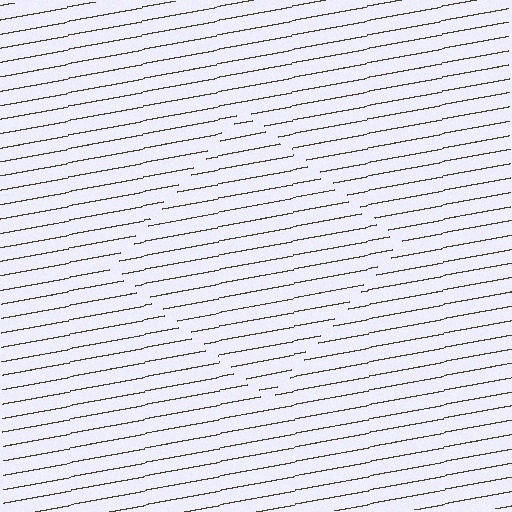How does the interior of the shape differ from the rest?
The interior of the shape contains the same grating, shifted by half a period — the contour is defined by the phase discontinuity where line-ends from the inner and outer gratings abut.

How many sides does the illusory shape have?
4 sides — the line-ends trace a square.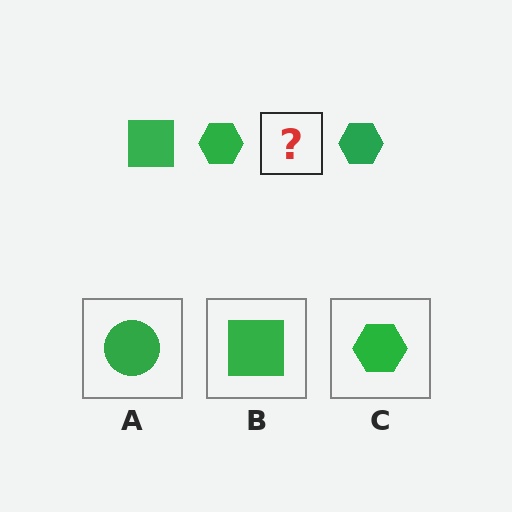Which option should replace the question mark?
Option B.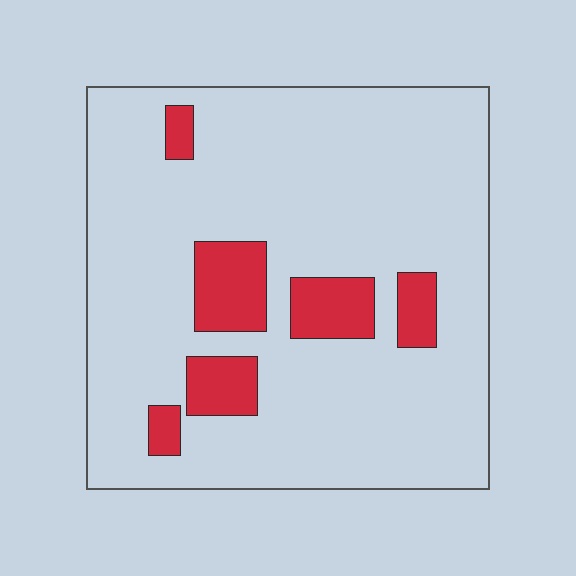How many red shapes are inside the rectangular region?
6.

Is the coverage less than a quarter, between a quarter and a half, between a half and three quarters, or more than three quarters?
Less than a quarter.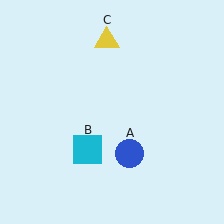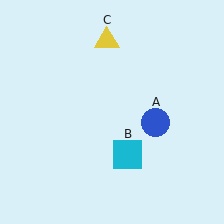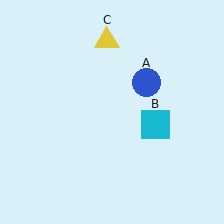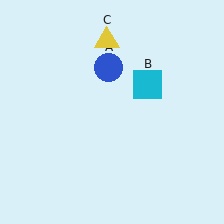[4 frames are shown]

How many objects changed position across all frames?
2 objects changed position: blue circle (object A), cyan square (object B).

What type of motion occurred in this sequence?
The blue circle (object A), cyan square (object B) rotated counterclockwise around the center of the scene.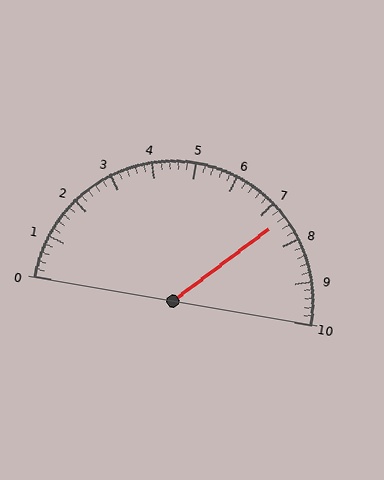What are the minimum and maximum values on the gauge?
The gauge ranges from 0 to 10.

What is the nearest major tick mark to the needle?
The nearest major tick mark is 7.